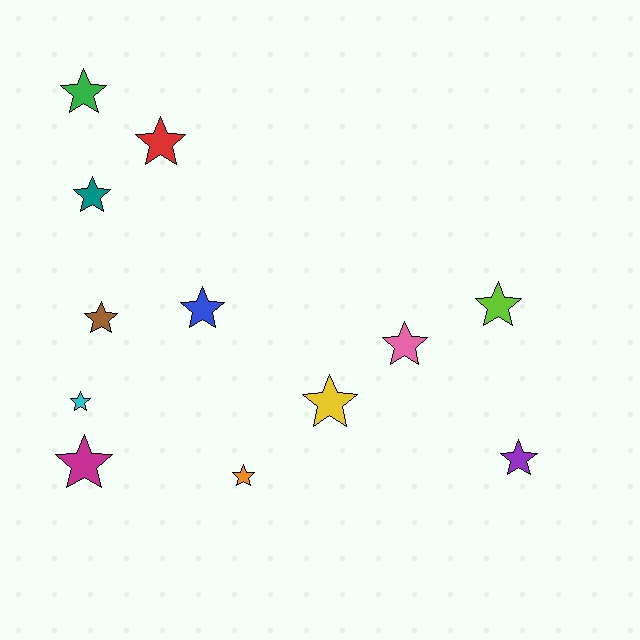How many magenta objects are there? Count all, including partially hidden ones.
There is 1 magenta object.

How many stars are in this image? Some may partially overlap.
There are 12 stars.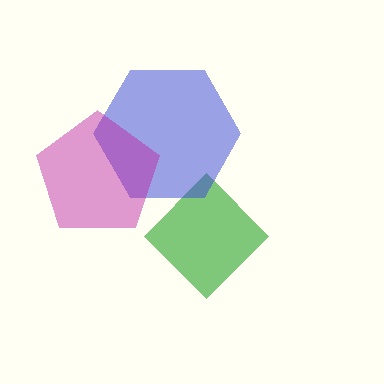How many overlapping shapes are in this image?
There are 3 overlapping shapes in the image.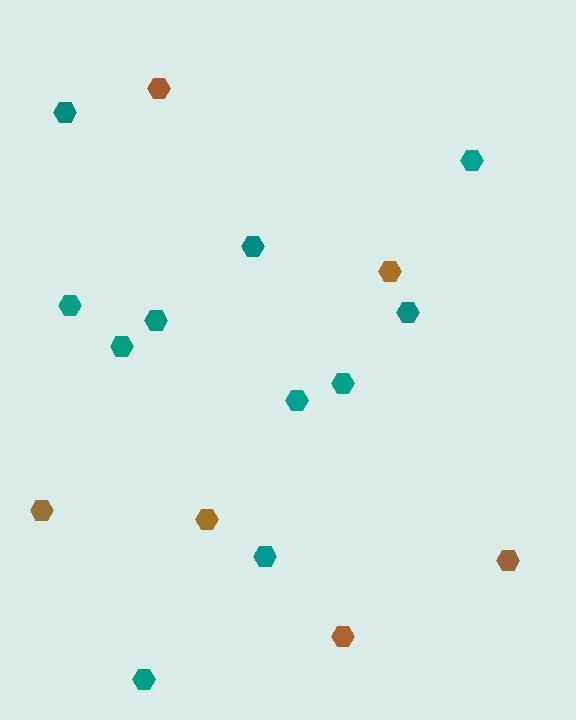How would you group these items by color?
There are 2 groups: one group of teal hexagons (11) and one group of brown hexagons (6).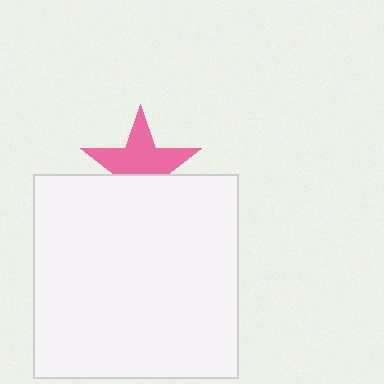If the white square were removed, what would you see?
You would see the complete pink star.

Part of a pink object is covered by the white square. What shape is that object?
It is a star.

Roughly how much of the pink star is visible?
About half of it is visible (roughly 61%).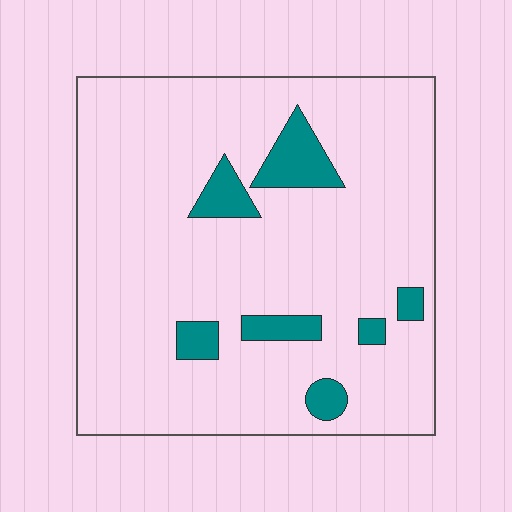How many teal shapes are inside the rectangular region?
7.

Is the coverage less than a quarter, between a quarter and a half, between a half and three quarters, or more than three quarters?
Less than a quarter.